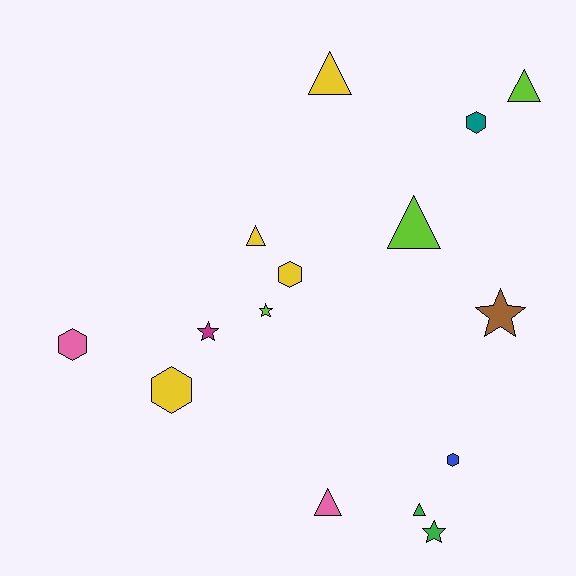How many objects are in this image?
There are 15 objects.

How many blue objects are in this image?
There is 1 blue object.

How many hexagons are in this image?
There are 5 hexagons.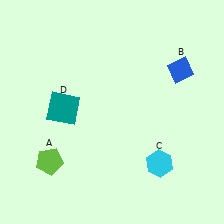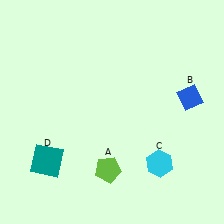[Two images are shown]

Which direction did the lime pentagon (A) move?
The lime pentagon (A) moved right.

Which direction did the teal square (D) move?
The teal square (D) moved down.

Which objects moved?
The objects that moved are: the lime pentagon (A), the blue diamond (B), the teal square (D).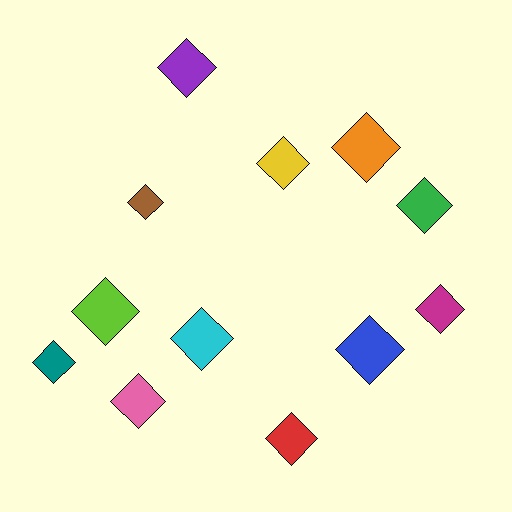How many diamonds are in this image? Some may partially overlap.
There are 12 diamonds.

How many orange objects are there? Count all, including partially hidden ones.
There is 1 orange object.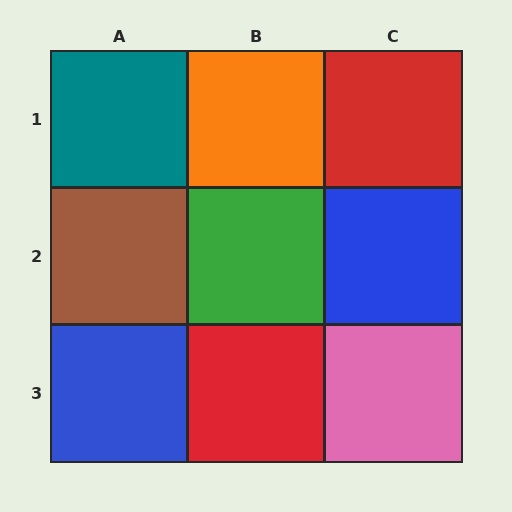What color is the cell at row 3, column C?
Pink.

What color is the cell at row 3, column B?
Red.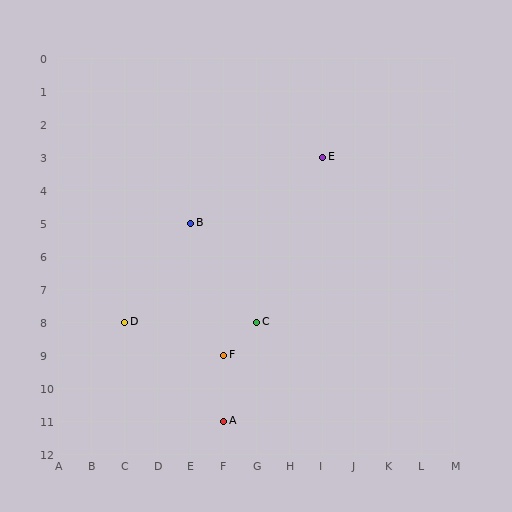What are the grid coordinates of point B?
Point B is at grid coordinates (E, 5).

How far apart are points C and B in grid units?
Points C and B are 2 columns and 3 rows apart (about 3.6 grid units diagonally).